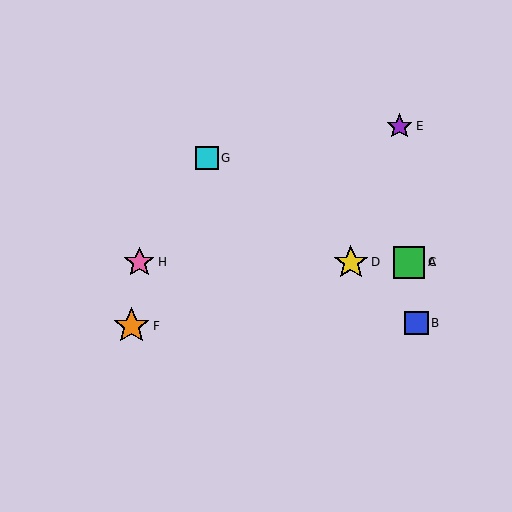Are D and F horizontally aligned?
No, D is at y≈262 and F is at y≈326.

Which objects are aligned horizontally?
Objects A, C, D, H are aligned horizontally.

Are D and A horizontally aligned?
Yes, both are at y≈262.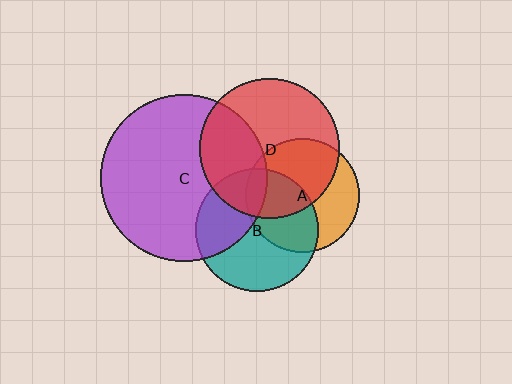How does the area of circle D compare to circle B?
Approximately 1.3 times.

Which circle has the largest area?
Circle C (purple).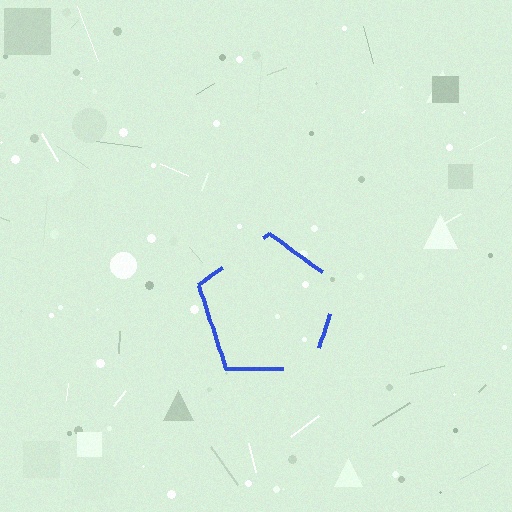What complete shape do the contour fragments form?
The contour fragments form a pentagon.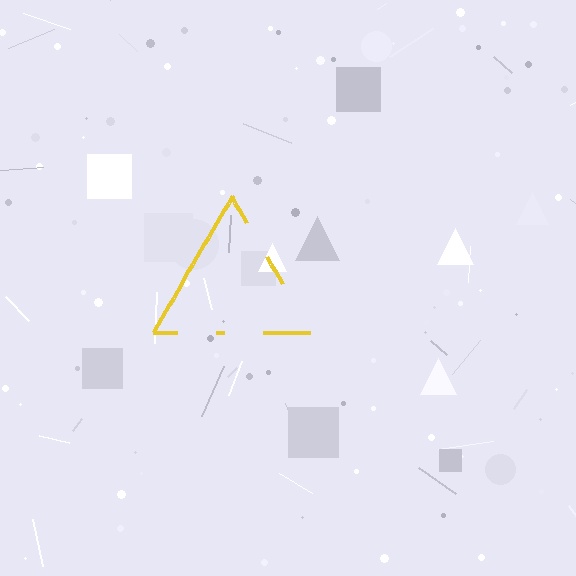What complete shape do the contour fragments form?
The contour fragments form a triangle.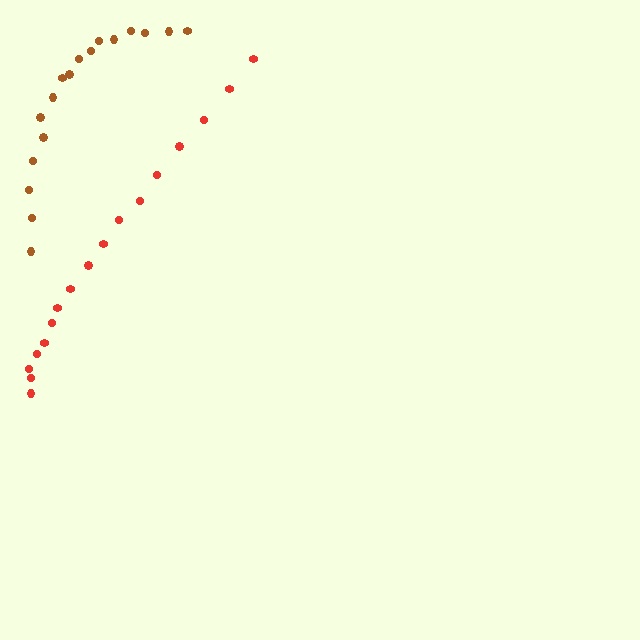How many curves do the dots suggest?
There are 2 distinct paths.